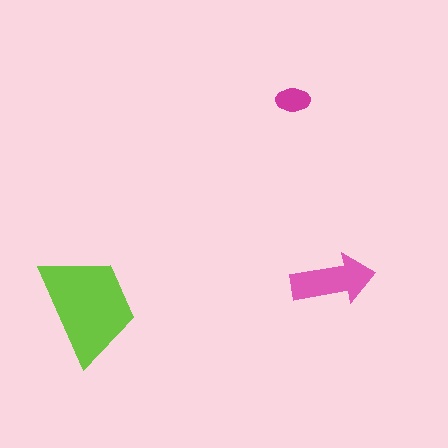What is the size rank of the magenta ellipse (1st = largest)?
3rd.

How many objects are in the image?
There are 3 objects in the image.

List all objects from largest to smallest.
The lime trapezoid, the pink arrow, the magenta ellipse.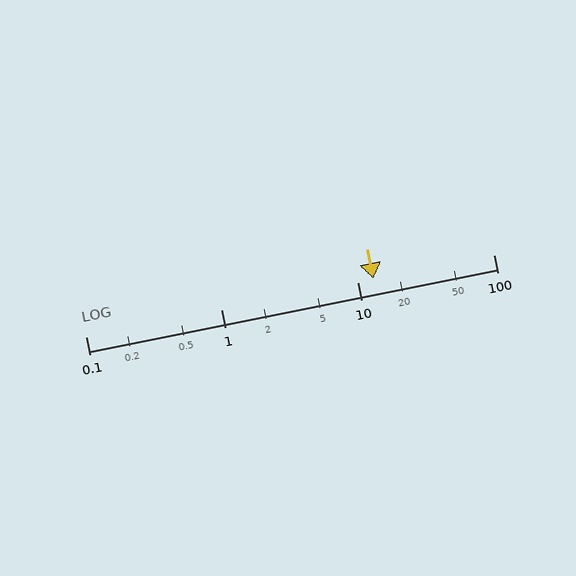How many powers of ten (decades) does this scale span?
The scale spans 3 decades, from 0.1 to 100.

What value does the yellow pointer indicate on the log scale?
The pointer indicates approximately 13.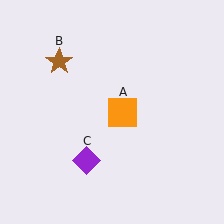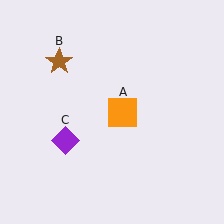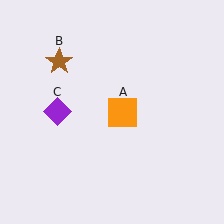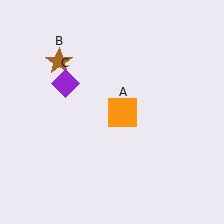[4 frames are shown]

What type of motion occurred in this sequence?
The purple diamond (object C) rotated clockwise around the center of the scene.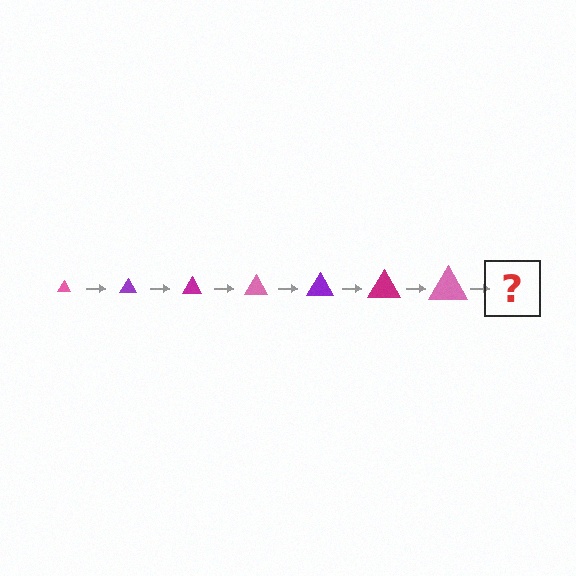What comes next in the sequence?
The next element should be a purple triangle, larger than the previous one.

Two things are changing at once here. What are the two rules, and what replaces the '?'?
The two rules are that the triangle grows larger each step and the color cycles through pink, purple, and magenta. The '?' should be a purple triangle, larger than the previous one.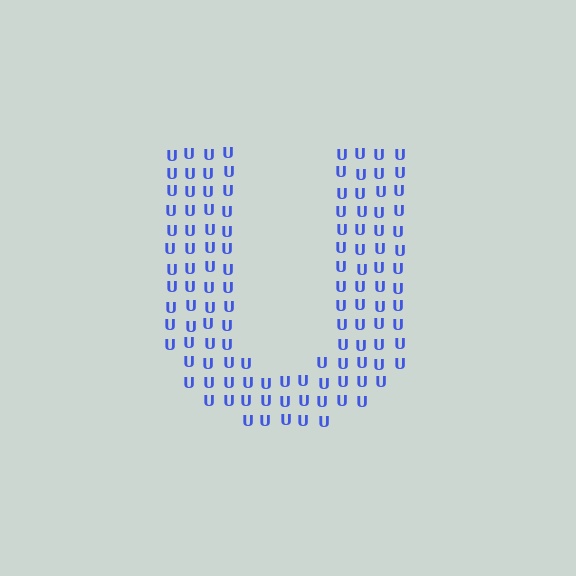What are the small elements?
The small elements are letter U's.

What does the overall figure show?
The overall figure shows the letter U.